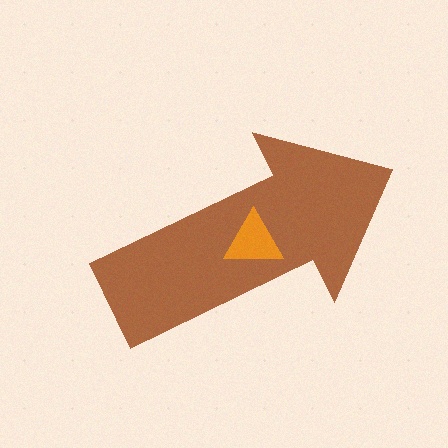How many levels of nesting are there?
2.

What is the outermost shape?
The brown arrow.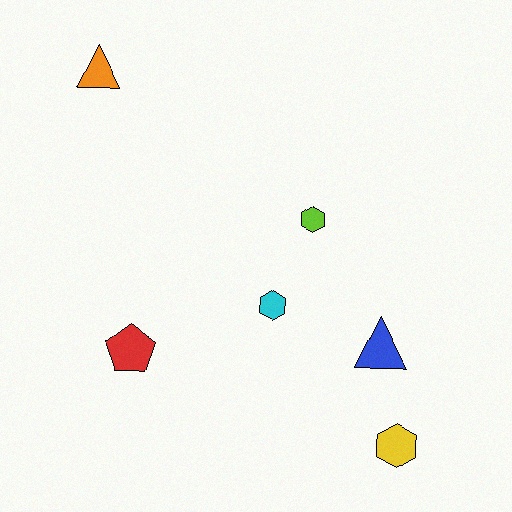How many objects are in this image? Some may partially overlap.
There are 6 objects.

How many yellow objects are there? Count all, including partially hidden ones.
There is 1 yellow object.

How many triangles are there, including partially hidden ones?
There are 2 triangles.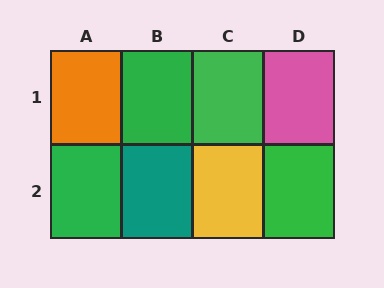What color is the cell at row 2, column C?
Yellow.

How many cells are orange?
1 cell is orange.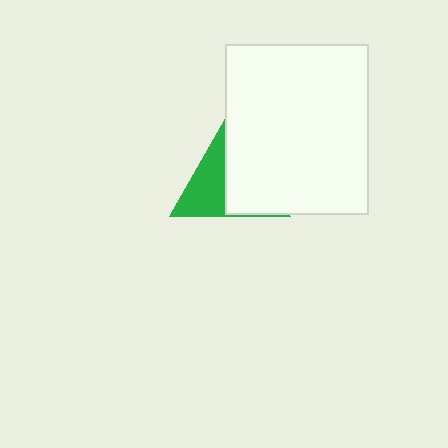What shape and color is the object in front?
The object in front is a white rectangle.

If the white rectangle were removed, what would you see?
You would see the complete green triangle.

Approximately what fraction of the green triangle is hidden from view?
Roughly 55% of the green triangle is hidden behind the white rectangle.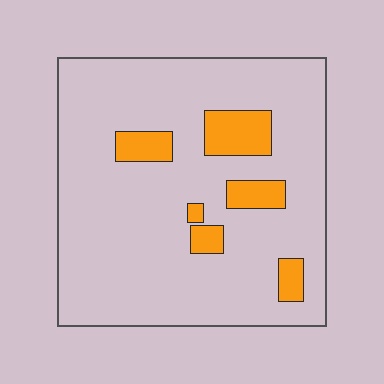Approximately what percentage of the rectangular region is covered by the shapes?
Approximately 15%.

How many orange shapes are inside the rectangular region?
6.